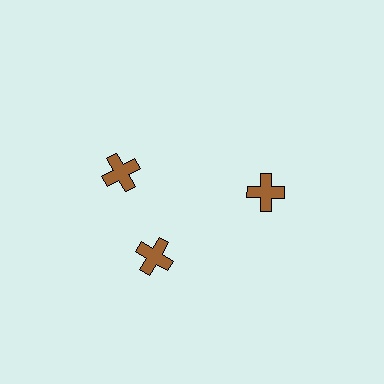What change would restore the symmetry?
The symmetry would be restored by rotating it back into even spacing with its neighbors so that all 3 crosses sit at equal angles and equal distance from the center.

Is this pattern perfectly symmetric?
No. The 3 brown crosses are arranged in a ring, but one element near the 11 o'clock position is rotated out of alignment along the ring, breaking the 3-fold rotational symmetry.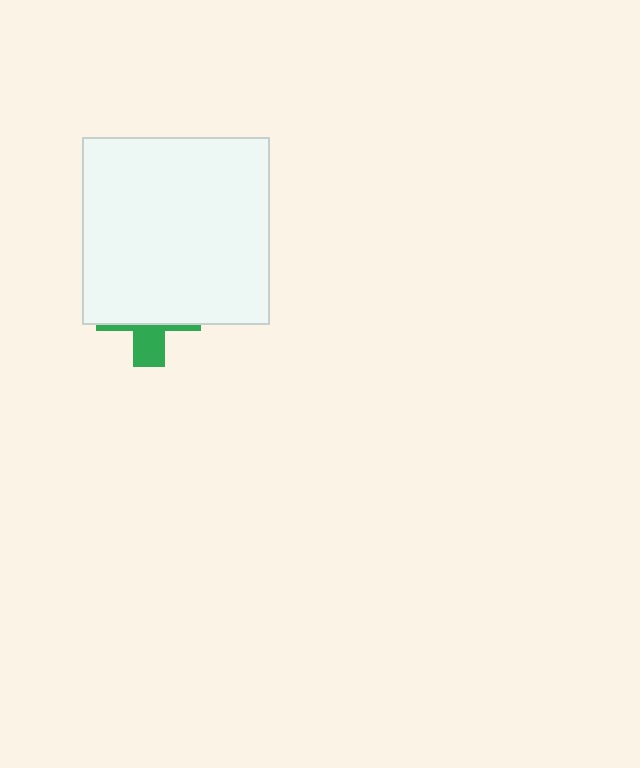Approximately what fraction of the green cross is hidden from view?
Roughly 69% of the green cross is hidden behind the white square.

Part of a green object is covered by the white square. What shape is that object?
It is a cross.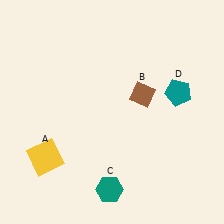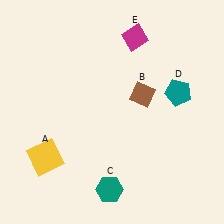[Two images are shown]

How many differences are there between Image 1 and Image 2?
There is 1 difference between the two images.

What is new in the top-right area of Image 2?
A magenta diamond (E) was added in the top-right area of Image 2.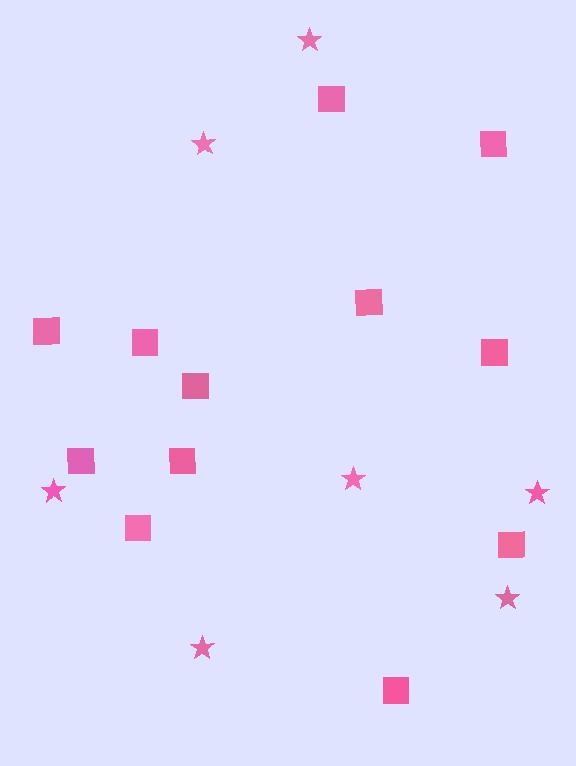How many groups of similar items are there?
There are 2 groups: one group of squares (12) and one group of stars (7).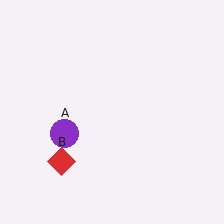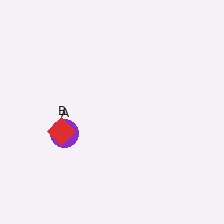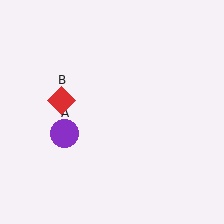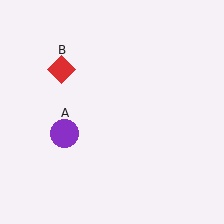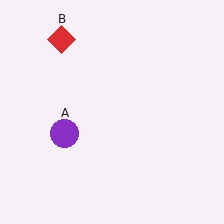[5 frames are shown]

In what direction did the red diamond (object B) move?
The red diamond (object B) moved up.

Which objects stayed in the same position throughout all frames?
Purple circle (object A) remained stationary.